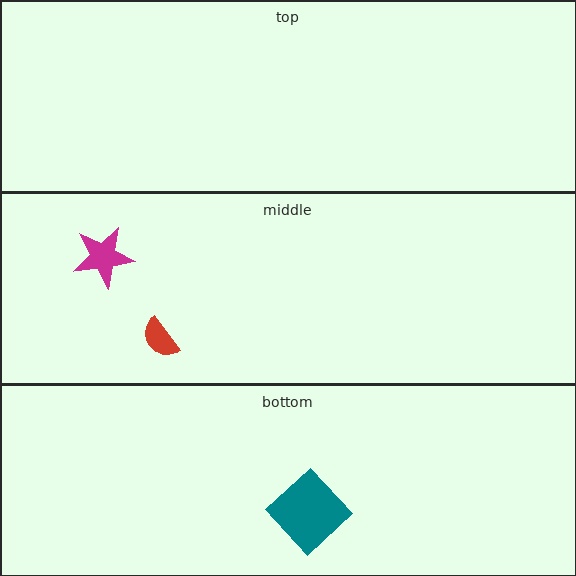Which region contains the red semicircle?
The middle region.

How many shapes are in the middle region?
2.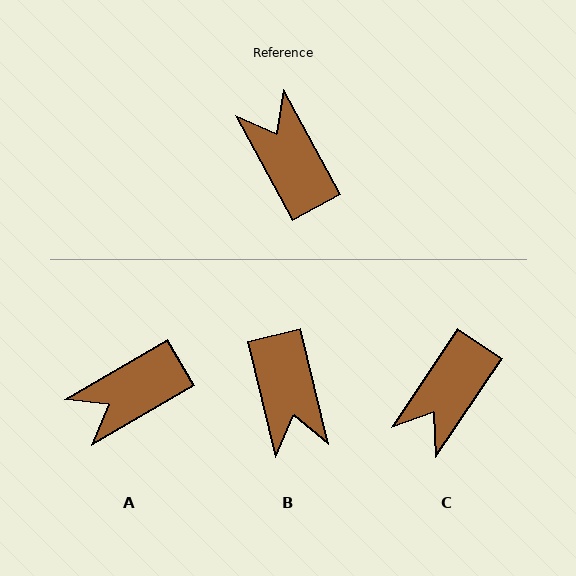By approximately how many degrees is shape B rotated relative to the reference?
Approximately 165 degrees counter-clockwise.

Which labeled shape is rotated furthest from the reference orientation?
B, about 165 degrees away.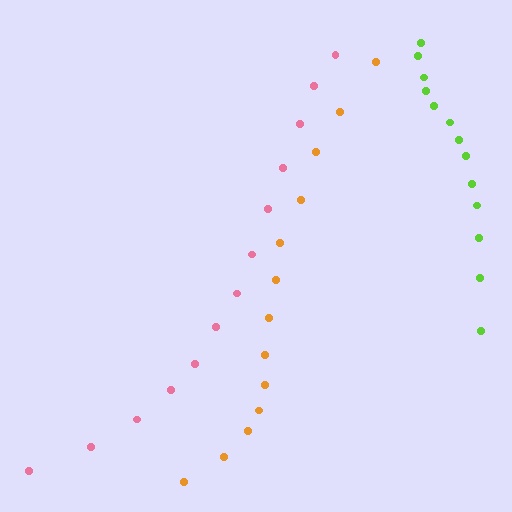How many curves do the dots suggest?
There are 3 distinct paths.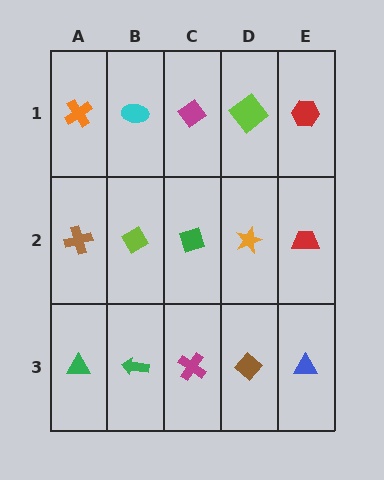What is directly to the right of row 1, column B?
A magenta diamond.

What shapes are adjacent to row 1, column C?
A green diamond (row 2, column C), a cyan ellipse (row 1, column B), a lime diamond (row 1, column D).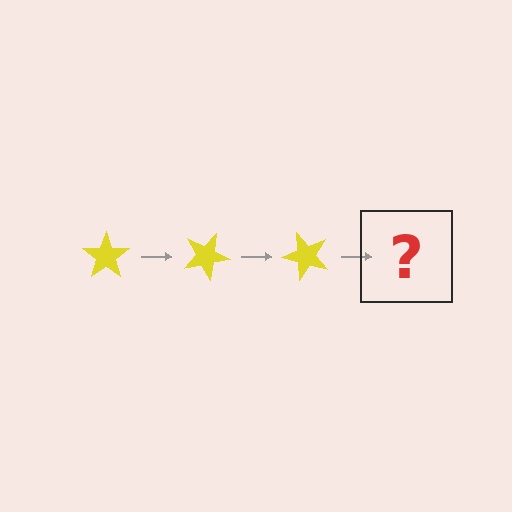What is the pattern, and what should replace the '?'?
The pattern is that the star rotates 25 degrees each step. The '?' should be a yellow star rotated 75 degrees.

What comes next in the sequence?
The next element should be a yellow star rotated 75 degrees.